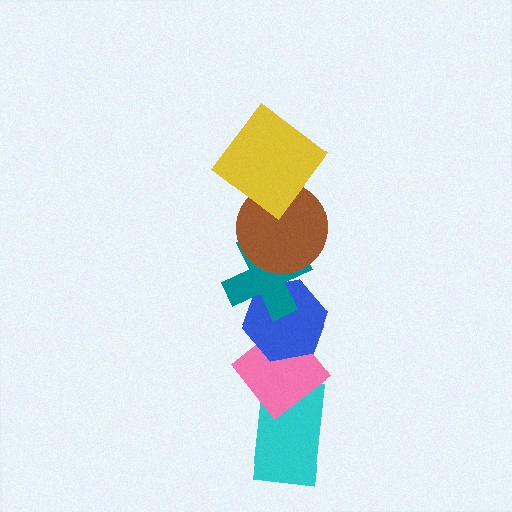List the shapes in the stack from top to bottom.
From top to bottom: the yellow diamond, the brown circle, the teal cross, the blue hexagon, the pink diamond, the cyan rectangle.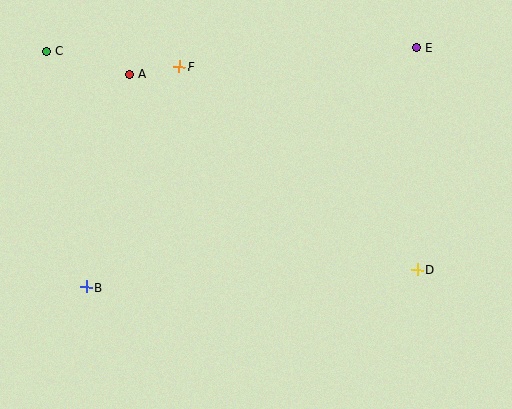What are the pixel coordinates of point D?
Point D is at (417, 269).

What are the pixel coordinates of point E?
Point E is at (417, 48).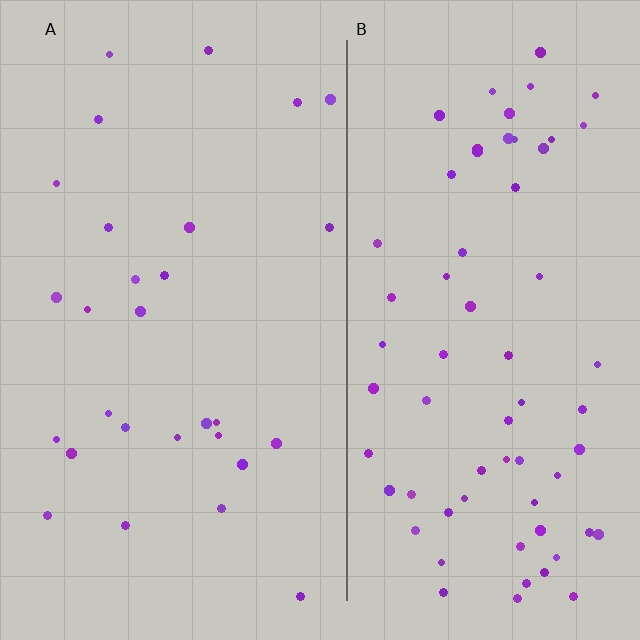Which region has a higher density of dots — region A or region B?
B (the right).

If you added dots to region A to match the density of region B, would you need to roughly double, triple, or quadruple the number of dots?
Approximately double.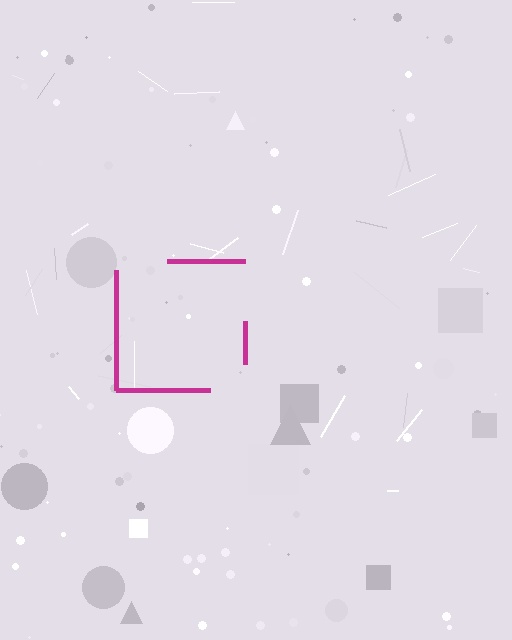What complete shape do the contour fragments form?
The contour fragments form a square.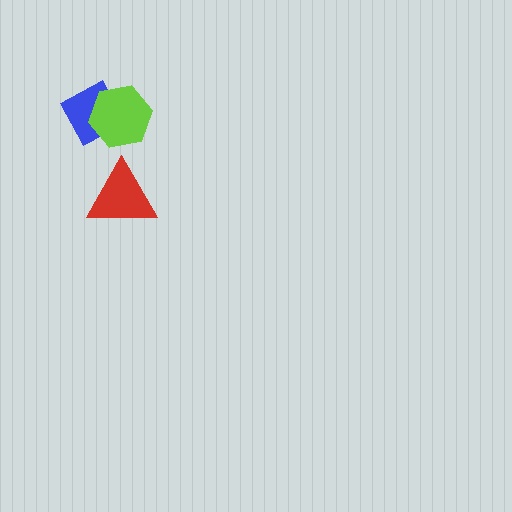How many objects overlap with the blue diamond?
1 object overlaps with the blue diamond.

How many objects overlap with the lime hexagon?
1 object overlaps with the lime hexagon.